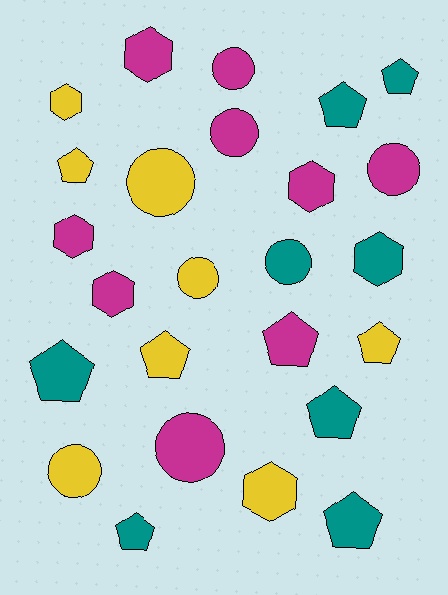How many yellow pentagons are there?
There are 3 yellow pentagons.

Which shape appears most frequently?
Pentagon, with 10 objects.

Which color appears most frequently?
Magenta, with 9 objects.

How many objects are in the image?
There are 25 objects.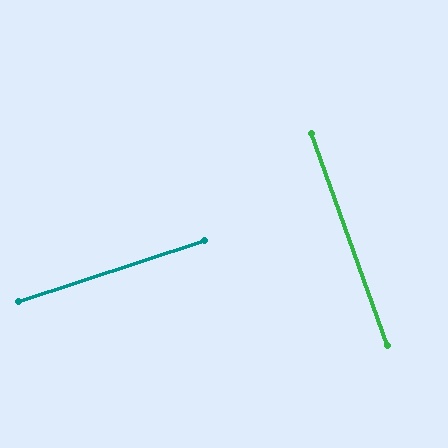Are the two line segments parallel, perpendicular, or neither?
Perpendicular — they meet at approximately 89°.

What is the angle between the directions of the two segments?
Approximately 89 degrees.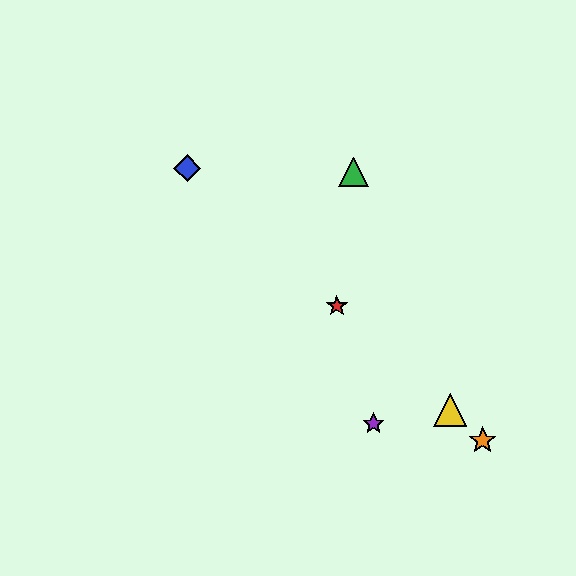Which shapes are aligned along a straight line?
The red star, the blue diamond, the yellow triangle, the orange star are aligned along a straight line.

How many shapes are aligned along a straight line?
4 shapes (the red star, the blue diamond, the yellow triangle, the orange star) are aligned along a straight line.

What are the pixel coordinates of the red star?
The red star is at (337, 306).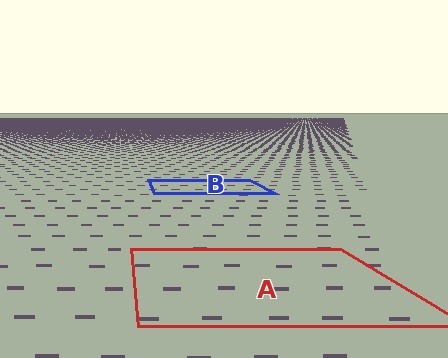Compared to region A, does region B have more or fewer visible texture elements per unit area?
Region B has more texture elements per unit area — they are packed more densely because it is farther away.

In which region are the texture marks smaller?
The texture marks are smaller in region B, because it is farther away.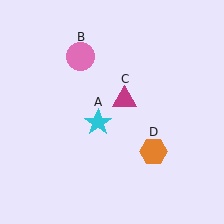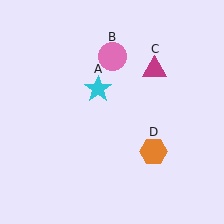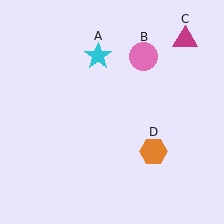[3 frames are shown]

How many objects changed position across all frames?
3 objects changed position: cyan star (object A), pink circle (object B), magenta triangle (object C).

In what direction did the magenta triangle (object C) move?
The magenta triangle (object C) moved up and to the right.